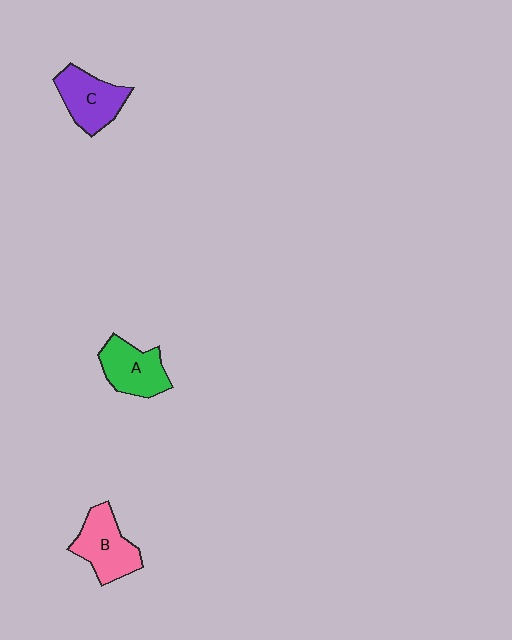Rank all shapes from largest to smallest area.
From largest to smallest: B (pink), C (purple), A (green).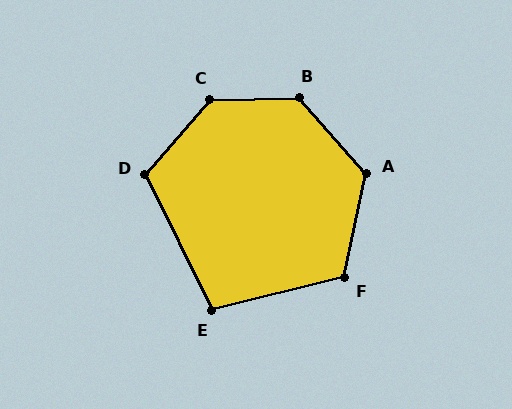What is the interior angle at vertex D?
Approximately 113 degrees (obtuse).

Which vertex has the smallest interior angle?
E, at approximately 102 degrees.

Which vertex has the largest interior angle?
C, at approximately 132 degrees.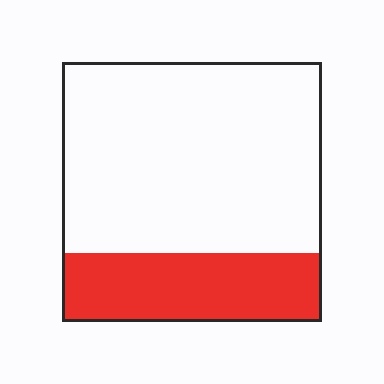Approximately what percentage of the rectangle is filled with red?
Approximately 25%.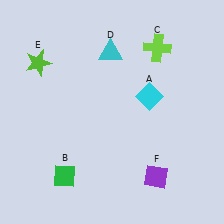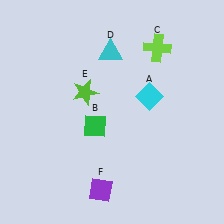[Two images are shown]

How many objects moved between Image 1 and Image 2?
3 objects moved between the two images.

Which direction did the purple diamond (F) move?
The purple diamond (F) moved left.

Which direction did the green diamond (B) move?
The green diamond (B) moved up.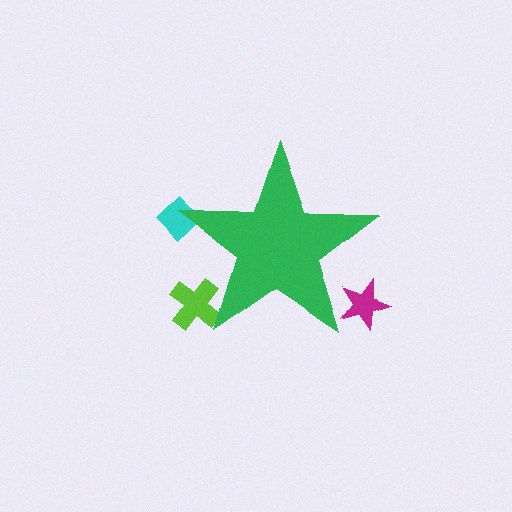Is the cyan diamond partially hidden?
Yes, the cyan diamond is partially hidden behind the green star.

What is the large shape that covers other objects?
A green star.